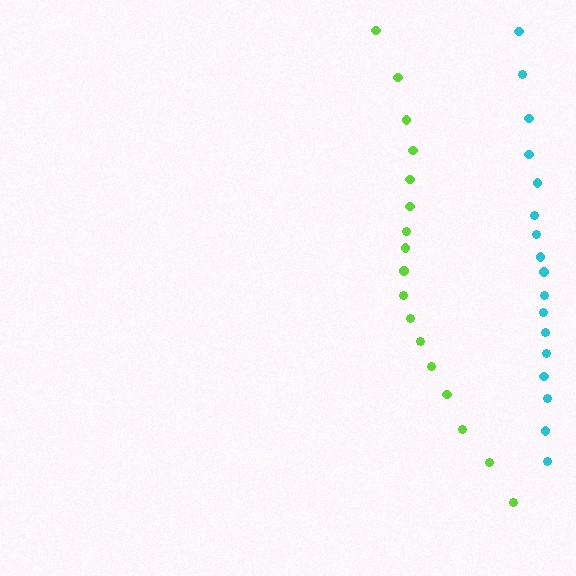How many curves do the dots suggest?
There are 2 distinct paths.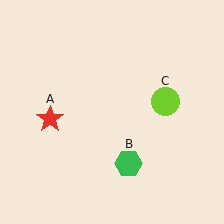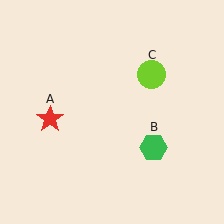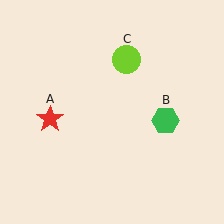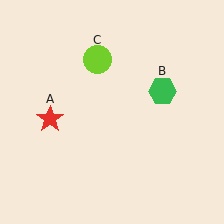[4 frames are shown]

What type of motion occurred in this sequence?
The green hexagon (object B), lime circle (object C) rotated counterclockwise around the center of the scene.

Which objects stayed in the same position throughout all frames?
Red star (object A) remained stationary.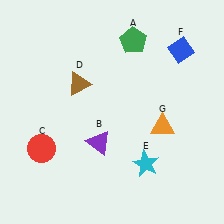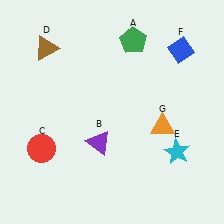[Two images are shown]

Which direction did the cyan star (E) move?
The cyan star (E) moved right.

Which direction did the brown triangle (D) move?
The brown triangle (D) moved up.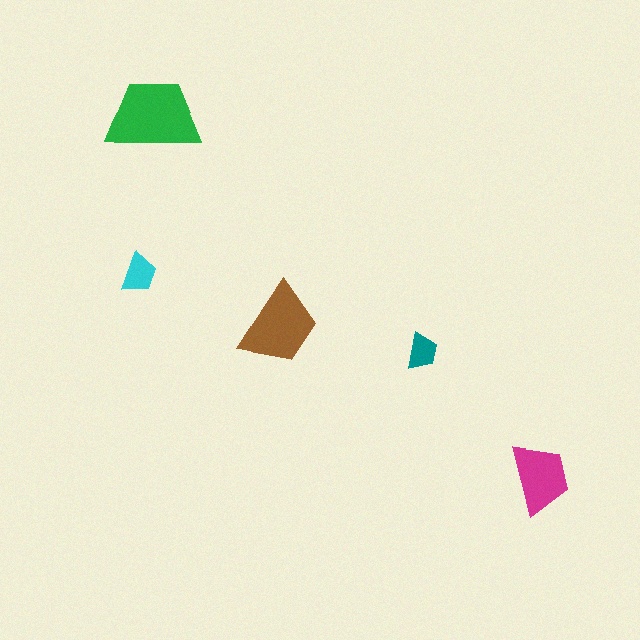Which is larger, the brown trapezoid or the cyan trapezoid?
The brown one.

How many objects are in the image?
There are 5 objects in the image.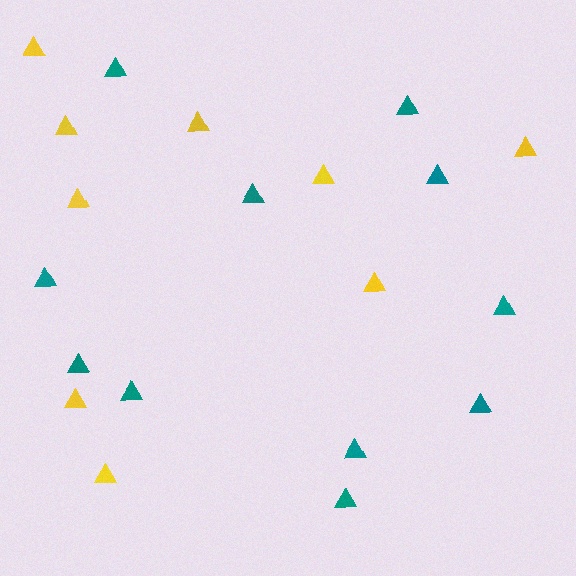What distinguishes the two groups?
There are 2 groups: one group of teal triangles (11) and one group of yellow triangles (9).